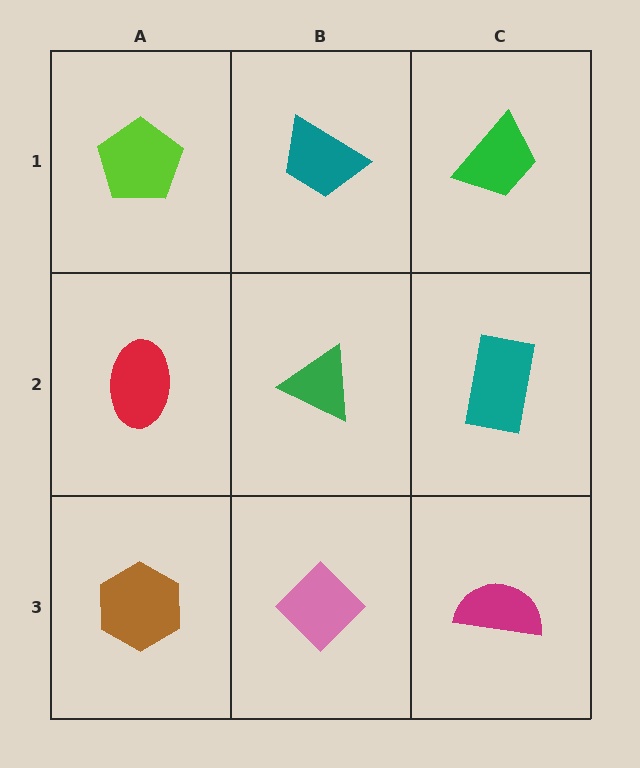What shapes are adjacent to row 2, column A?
A lime pentagon (row 1, column A), a brown hexagon (row 3, column A), a green triangle (row 2, column B).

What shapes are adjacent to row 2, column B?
A teal trapezoid (row 1, column B), a pink diamond (row 3, column B), a red ellipse (row 2, column A), a teal rectangle (row 2, column C).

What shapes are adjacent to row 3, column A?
A red ellipse (row 2, column A), a pink diamond (row 3, column B).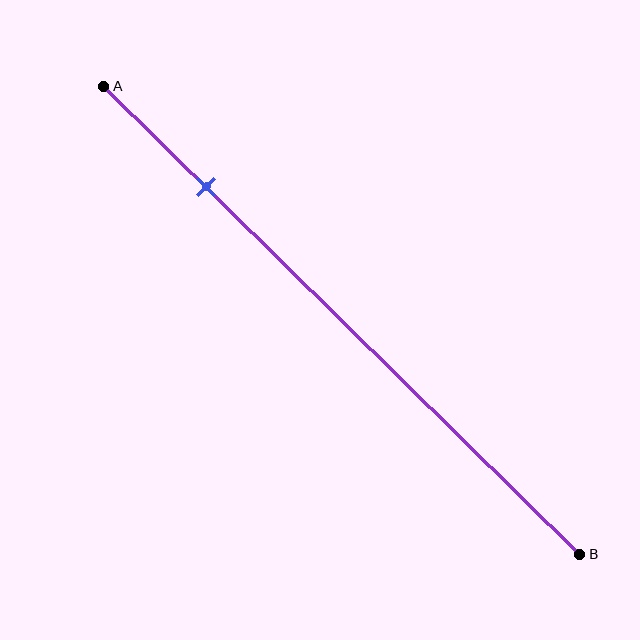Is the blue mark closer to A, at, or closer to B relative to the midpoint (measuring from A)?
The blue mark is closer to point A than the midpoint of segment AB.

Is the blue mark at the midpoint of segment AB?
No, the mark is at about 20% from A, not at the 50% midpoint.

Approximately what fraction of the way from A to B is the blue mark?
The blue mark is approximately 20% of the way from A to B.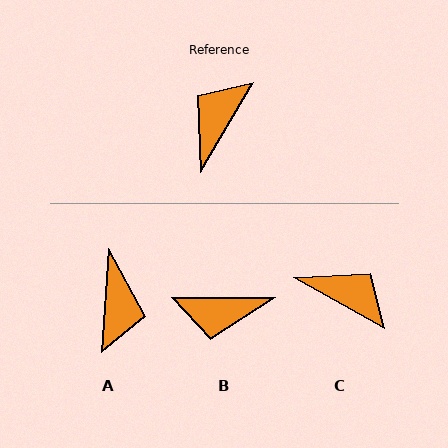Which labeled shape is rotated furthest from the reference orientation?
A, about 153 degrees away.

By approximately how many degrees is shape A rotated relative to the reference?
Approximately 153 degrees clockwise.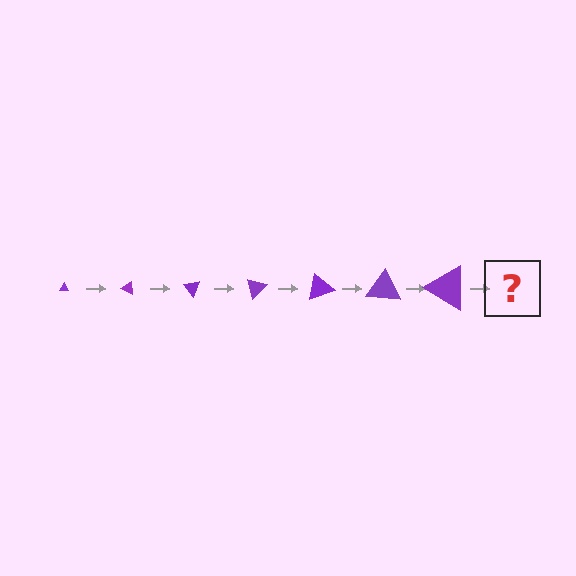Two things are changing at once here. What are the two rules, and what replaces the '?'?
The two rules are that the triangle grows larger each step and it rotates 25 degrees each step. The '?' should be a triangle, larger than the previous one and rotated 175 degrees from the start.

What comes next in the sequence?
The next element should be a triangle, larger than the previous one and rotated 175 degrees from the start.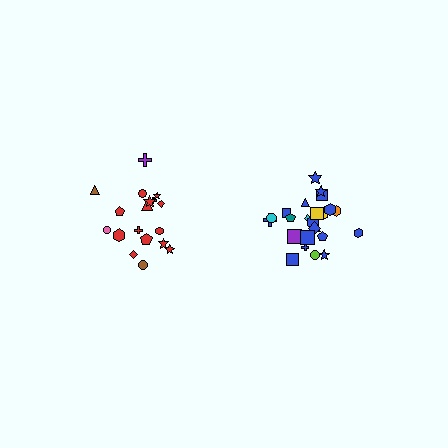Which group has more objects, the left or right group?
The right group.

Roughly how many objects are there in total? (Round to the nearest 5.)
Roughly 45 objects in total.